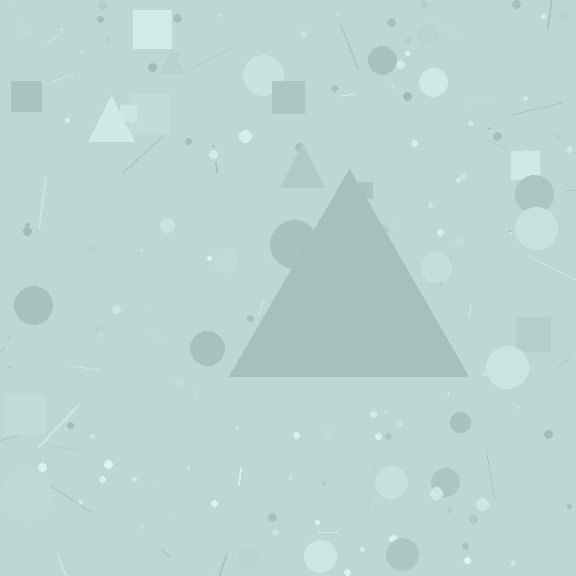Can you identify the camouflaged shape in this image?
The camouflaged shape is a triangle.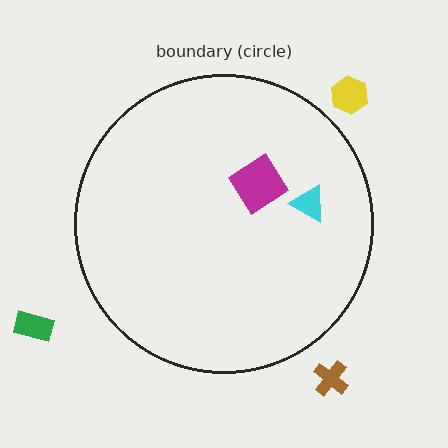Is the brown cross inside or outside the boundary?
Outside.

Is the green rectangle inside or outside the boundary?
Outside.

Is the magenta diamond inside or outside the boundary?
Inside.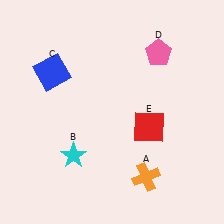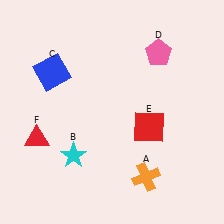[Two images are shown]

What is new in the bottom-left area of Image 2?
A red triangle (F) was added in the bottom-left area of Image 2.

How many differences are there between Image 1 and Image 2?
There is 1 difference between the two images.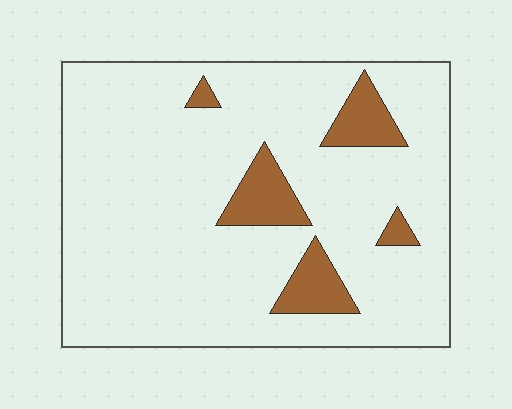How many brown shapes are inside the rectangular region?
5.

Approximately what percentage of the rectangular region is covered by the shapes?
Approximately 10%.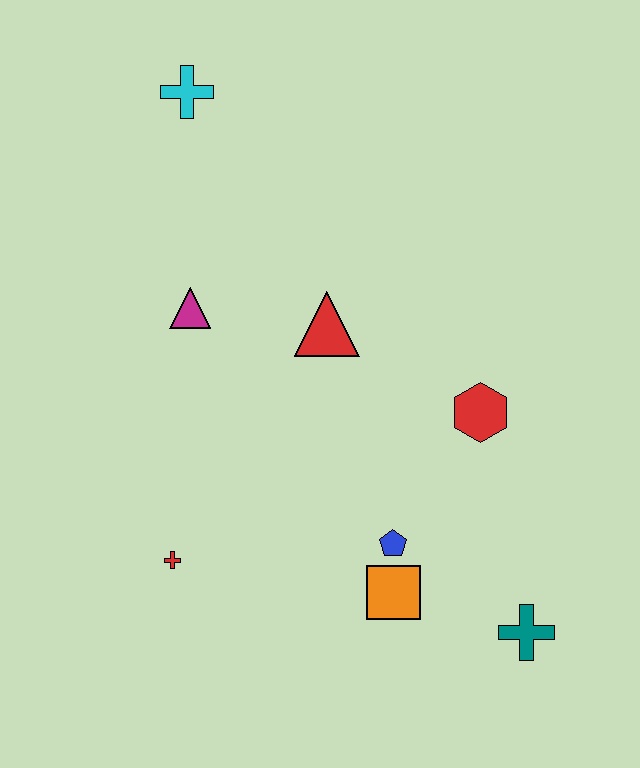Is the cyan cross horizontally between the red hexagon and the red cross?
Yes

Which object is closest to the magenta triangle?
The red triangle is closest to the magenta triangle.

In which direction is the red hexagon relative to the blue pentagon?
The red hexagon is above the blue pentagon.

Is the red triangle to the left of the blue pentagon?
Yes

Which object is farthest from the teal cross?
The cyan cross is farthest from the teal cross.